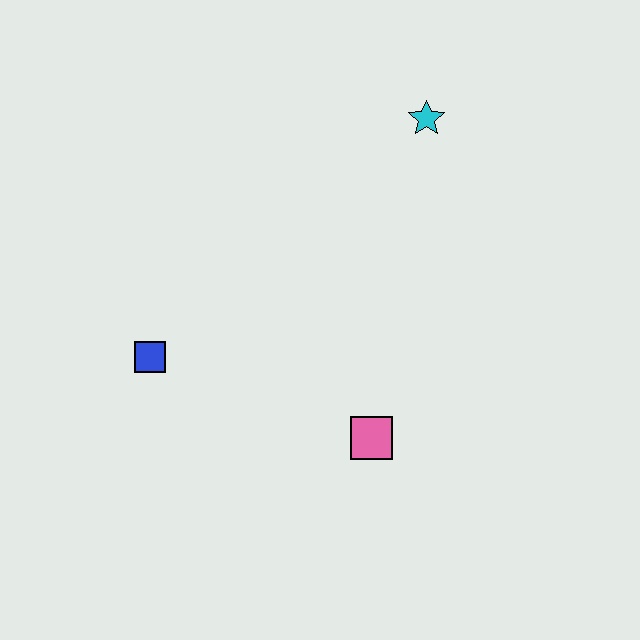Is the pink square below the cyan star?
Yes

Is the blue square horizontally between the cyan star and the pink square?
No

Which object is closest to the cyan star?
The pink square is closest to the cyan star.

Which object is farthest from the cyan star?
The blue square is farthest from the cyan star.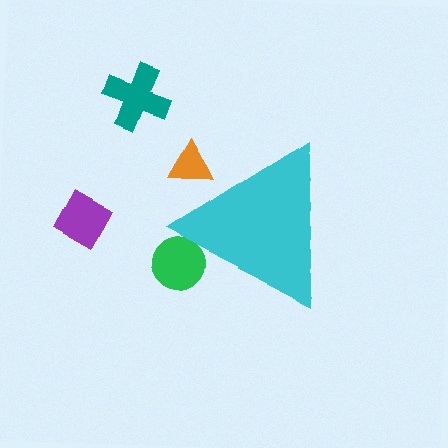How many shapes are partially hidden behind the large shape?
2 shapes are partially hidden.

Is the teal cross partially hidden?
No, the teal cross is fully visible.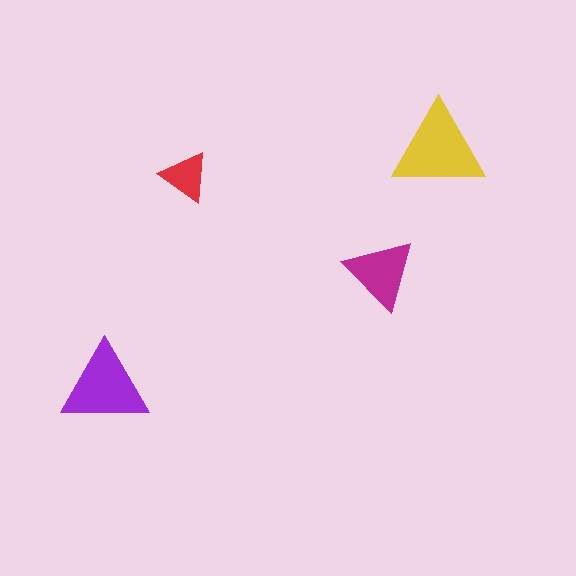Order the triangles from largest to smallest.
the yellow one, the purple one, the magenta one, the red one.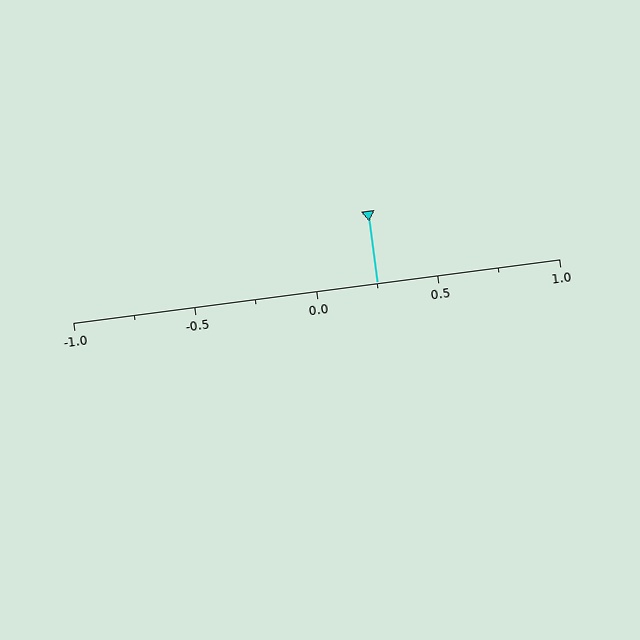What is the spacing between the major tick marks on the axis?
The major ticks are spaced 0.5 apart.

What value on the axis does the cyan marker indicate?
The marker indicates approximately 0.25.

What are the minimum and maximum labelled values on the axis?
The axis runs from -1.0 to 1.0.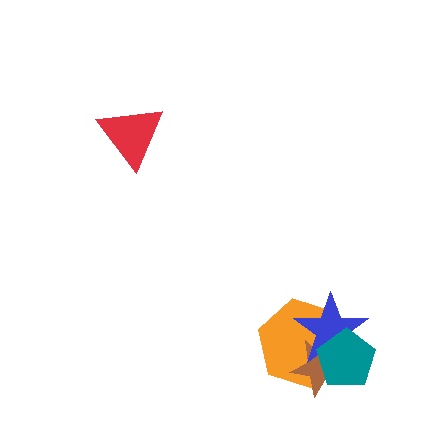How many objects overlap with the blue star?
3 objects overlap with the blue star.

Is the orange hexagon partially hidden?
Yes, it is partially covered by another shape.